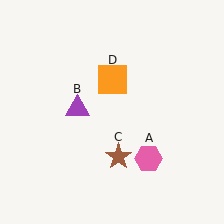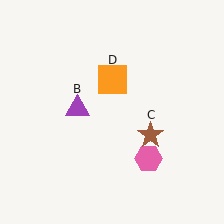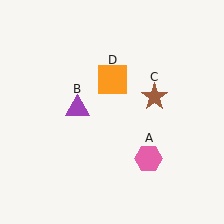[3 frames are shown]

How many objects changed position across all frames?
1 object changed position: brown star (object C).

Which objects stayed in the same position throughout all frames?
Pink hexagon (object A) and purple triangle (object B) and orange square (object D) remained stationary.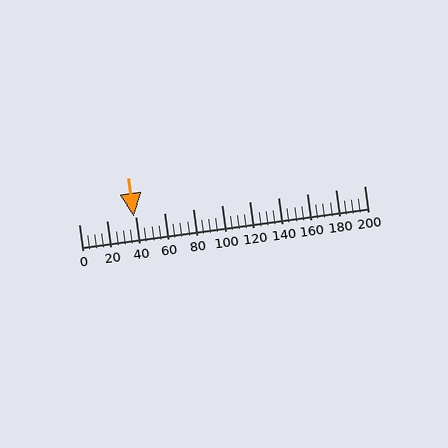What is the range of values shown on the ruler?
The ruler shows values from 0 to 200.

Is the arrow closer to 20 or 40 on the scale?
The arrow is closer to 40.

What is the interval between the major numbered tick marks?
The major tick marks are spaced 20 units apart.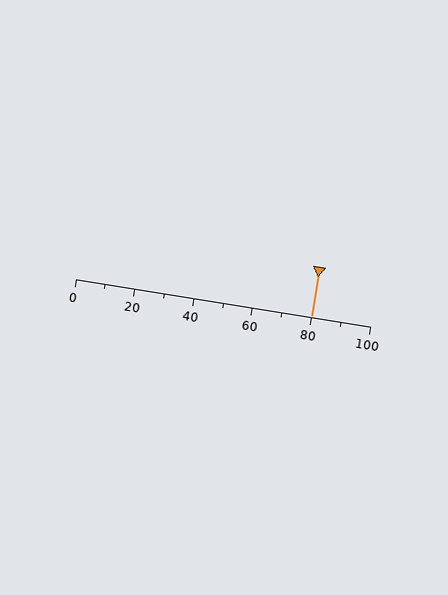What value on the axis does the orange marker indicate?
The marker indicates approximately 80.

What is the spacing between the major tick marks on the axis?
The major ticks are spaced 20 apart.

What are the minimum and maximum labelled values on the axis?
The axis runs from 0 to 100.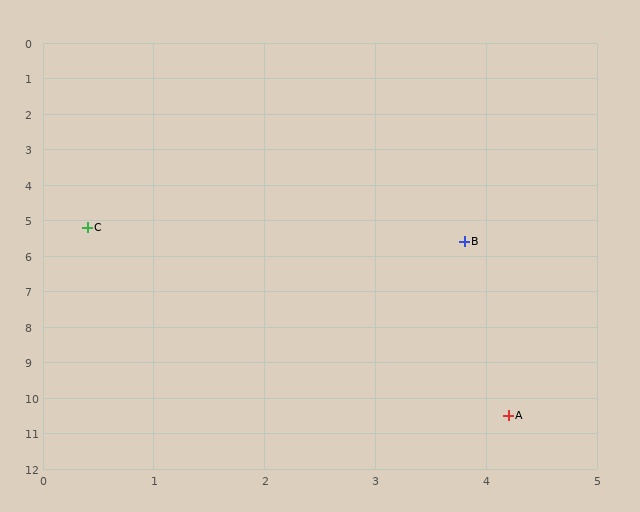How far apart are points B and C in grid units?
Points B and C are about 3.4 grid units apart.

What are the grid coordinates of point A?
Point A is at approximately (4.2, 10.5).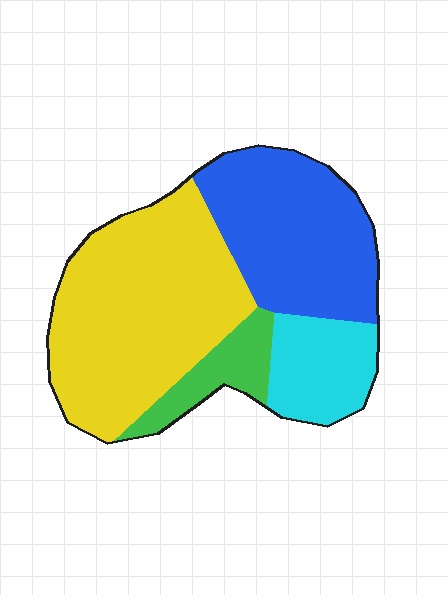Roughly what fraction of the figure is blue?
Blue covers 31% of the figure.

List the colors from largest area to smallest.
From largest to smallest: yellow, blue, cyan, green.